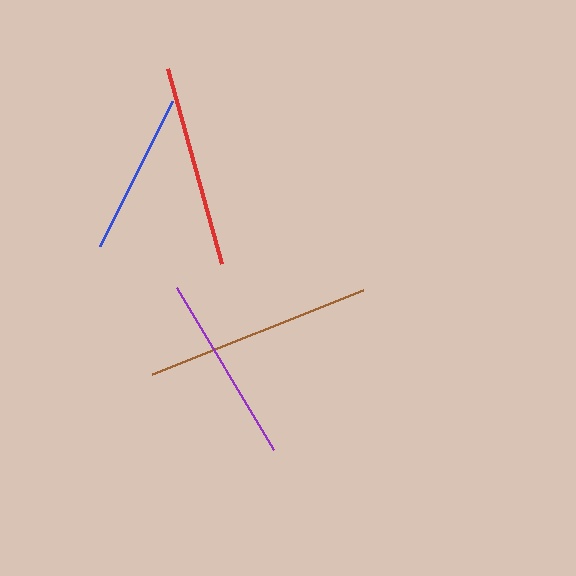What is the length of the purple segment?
The purple segment is approximately 190 pixels long.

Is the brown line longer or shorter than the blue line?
The brown line is longer than the blue line.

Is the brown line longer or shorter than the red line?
The brown line is longer than the red line.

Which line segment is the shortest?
The blue line is the shortest at approximately 162 pixels.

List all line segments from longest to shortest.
From longest to shortest: brown, red, purple, blue.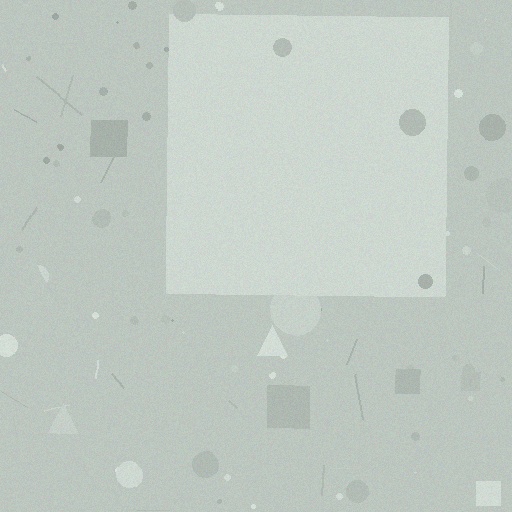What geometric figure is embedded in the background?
A square is embedded in the background.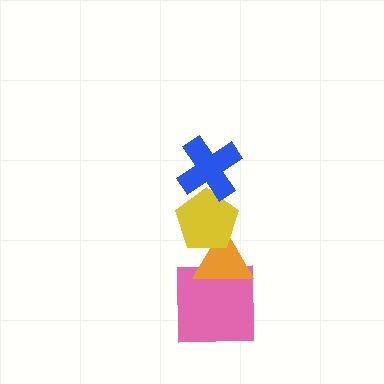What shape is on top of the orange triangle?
The yellow pentagon is on top of the orange triangle.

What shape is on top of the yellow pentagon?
The blue cross is on top of the yellow pentagon.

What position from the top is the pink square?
The pink square is 4th from the top.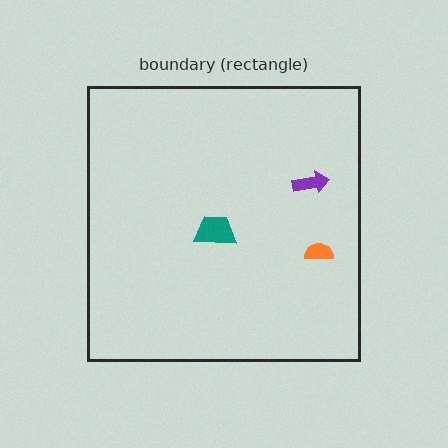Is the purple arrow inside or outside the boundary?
Inside.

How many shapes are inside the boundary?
3 inside, 0 outside.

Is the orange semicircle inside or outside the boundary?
Inside.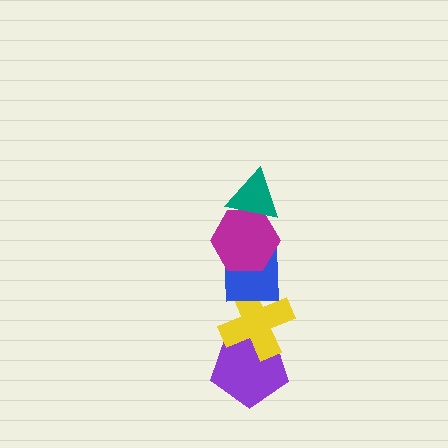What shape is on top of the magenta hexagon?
The teal triangle is on top of the magenta hexagon.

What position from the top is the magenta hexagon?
The magenta hexagon is 2nd from the top.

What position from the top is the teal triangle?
The teal triangle is 1st from the top.